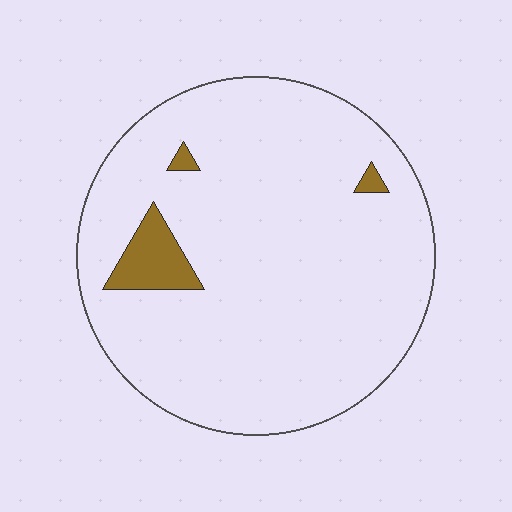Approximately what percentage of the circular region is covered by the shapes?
Approximately 5%.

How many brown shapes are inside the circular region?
3.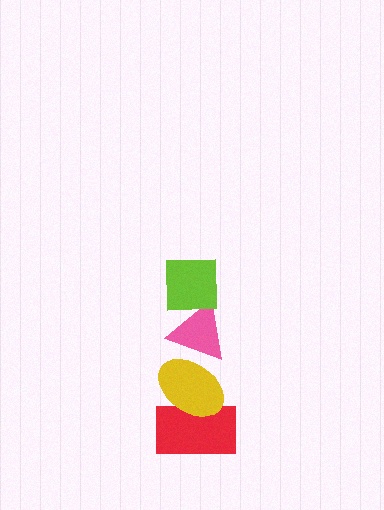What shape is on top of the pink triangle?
The lime square is on top of the pink triangle.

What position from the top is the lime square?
The lime square is 1st from the top.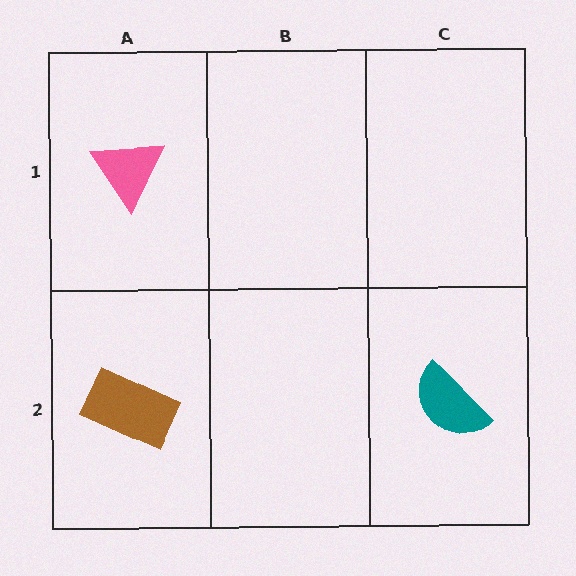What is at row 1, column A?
A pink triangle.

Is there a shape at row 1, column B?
No, that cell is empty.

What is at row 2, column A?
A brown rectangle.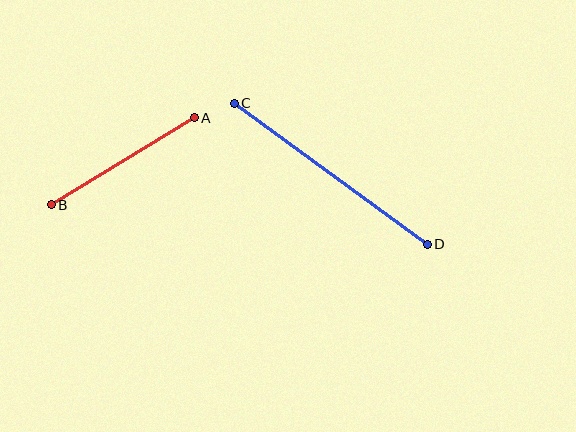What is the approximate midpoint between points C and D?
The midpoint is at approximately (331, 174) pixels.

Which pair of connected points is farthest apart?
Points C and D are farthest apart.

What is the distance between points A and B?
The distance is approximately 167 pixels.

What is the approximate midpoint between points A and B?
The midpoint is at approximately (123, 161) pixels.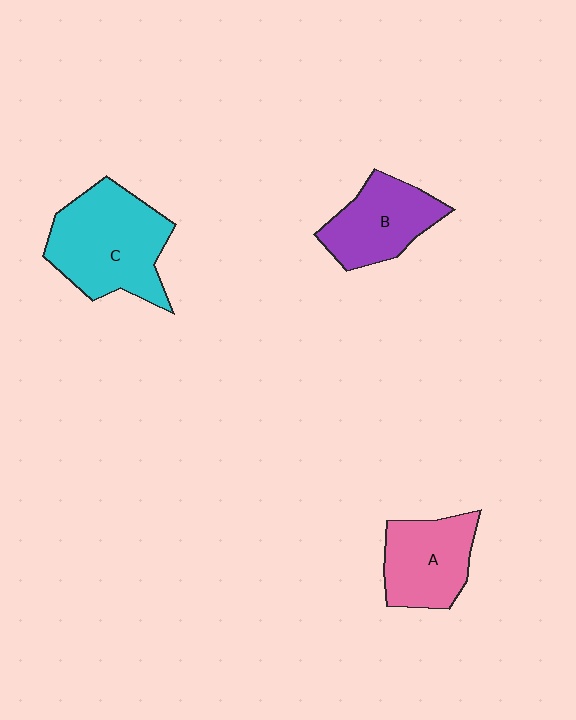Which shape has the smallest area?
Shape A (pink).